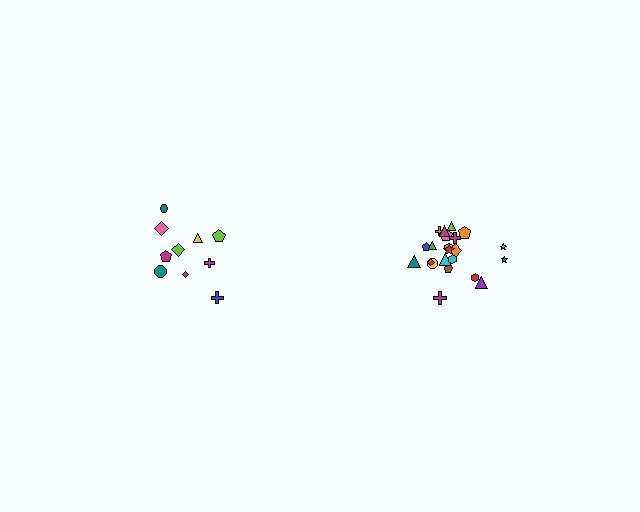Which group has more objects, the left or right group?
The right group.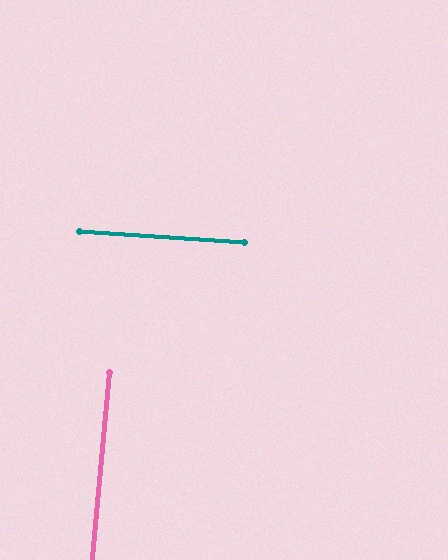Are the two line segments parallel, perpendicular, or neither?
Perpendicular — they meet at approximately 88°.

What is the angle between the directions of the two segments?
Approximately 88 degrees.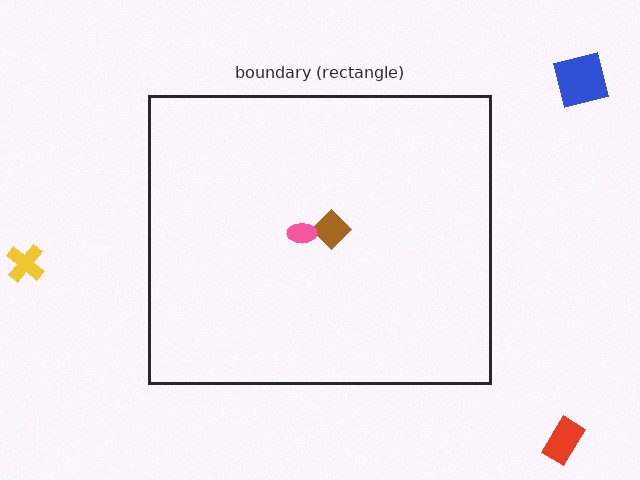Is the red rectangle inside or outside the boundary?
Outside.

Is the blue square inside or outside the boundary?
Outside.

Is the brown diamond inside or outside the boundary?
Inside.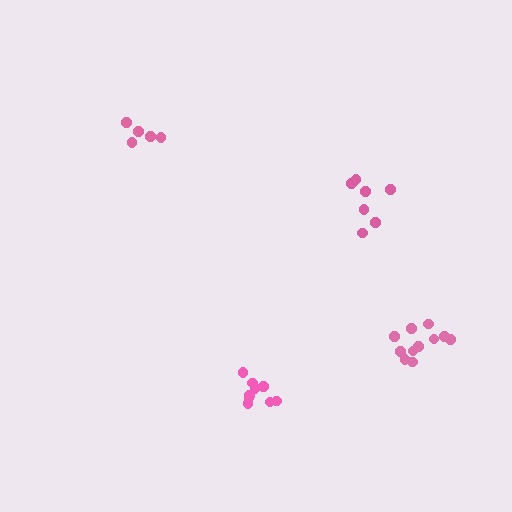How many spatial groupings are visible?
There are 4 spatial groupings.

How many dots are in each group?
Group 1: 5 dots, Group 2: 7 dots, Group 3: 9 dots, Group 4: 11 dots (32 total).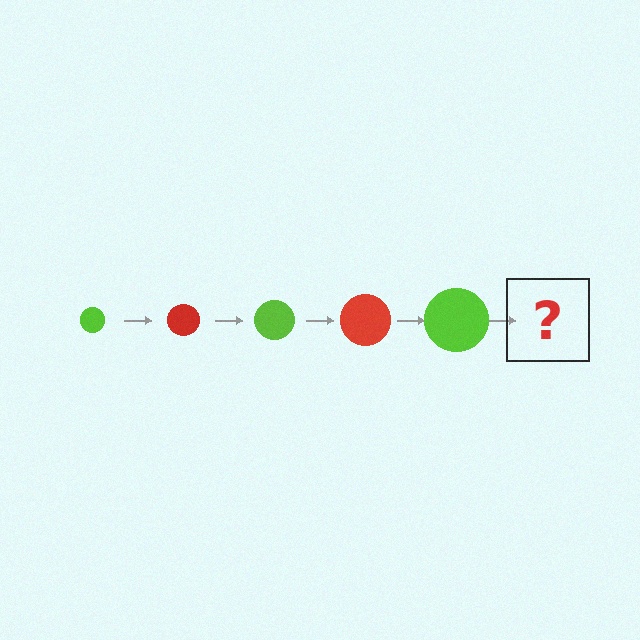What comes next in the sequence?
The next element should be a red circle, larger than the previous one.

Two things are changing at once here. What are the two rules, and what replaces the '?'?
The two rules are that the circle grows larger each step and the color cycles through lime and red. The '?' should be a red circle, larger than the previous one.